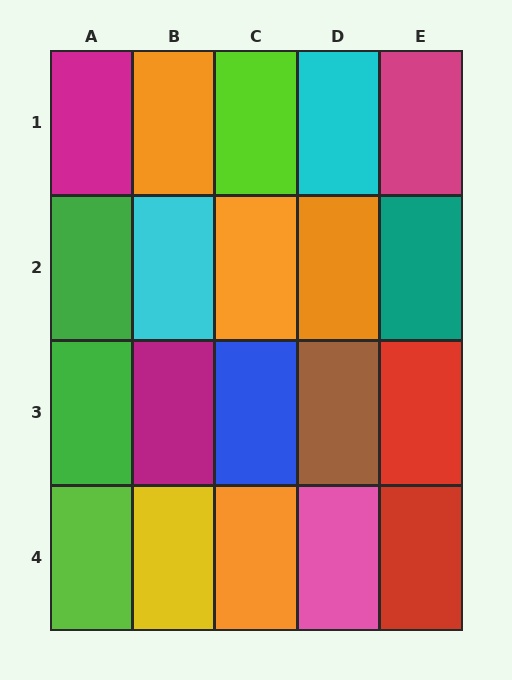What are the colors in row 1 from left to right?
Magenta, orange, lime, cyan, magenta.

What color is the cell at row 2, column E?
Teal.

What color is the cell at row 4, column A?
Lime.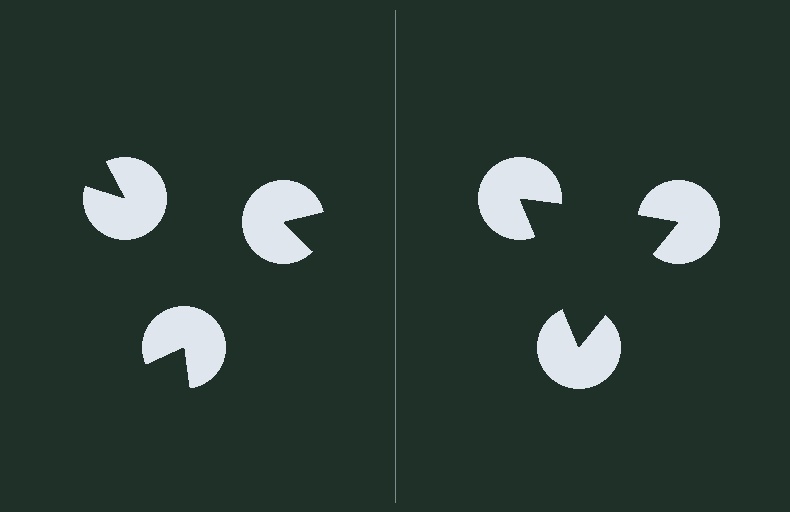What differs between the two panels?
The pac-man discs are positioned identically on both sides; only the wedge orientations differ. On the right they align to a triangle; on the left they are misaligned.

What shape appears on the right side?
An illusory triangle.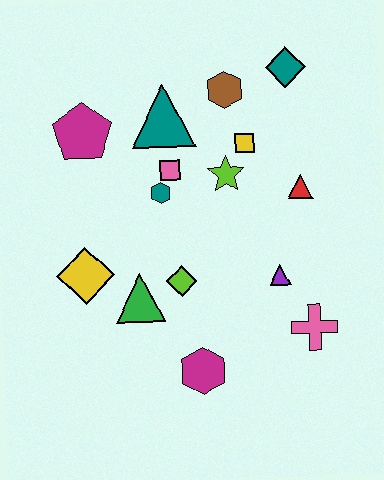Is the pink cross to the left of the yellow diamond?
No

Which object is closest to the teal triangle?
The pink square is closest to the teal triangle.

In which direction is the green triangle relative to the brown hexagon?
The green triangle is below the brown hexagon.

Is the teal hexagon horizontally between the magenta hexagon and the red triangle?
No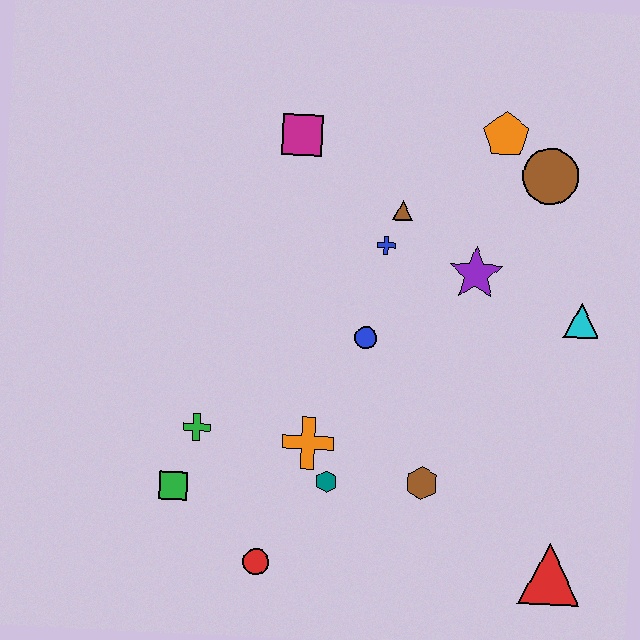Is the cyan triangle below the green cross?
No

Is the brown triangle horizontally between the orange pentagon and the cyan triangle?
No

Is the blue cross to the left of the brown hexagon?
Yes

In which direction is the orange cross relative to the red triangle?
The orange cross is to the left of the red triangle.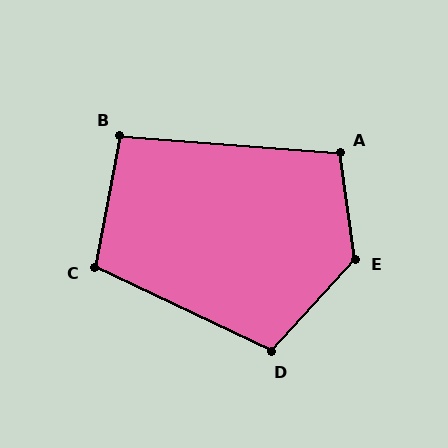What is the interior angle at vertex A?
Approximately 103 degrees (obtuse).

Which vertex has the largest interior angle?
E, at approximately 130 degrees.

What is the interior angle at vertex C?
Approximately 105 degrees (obtuse).